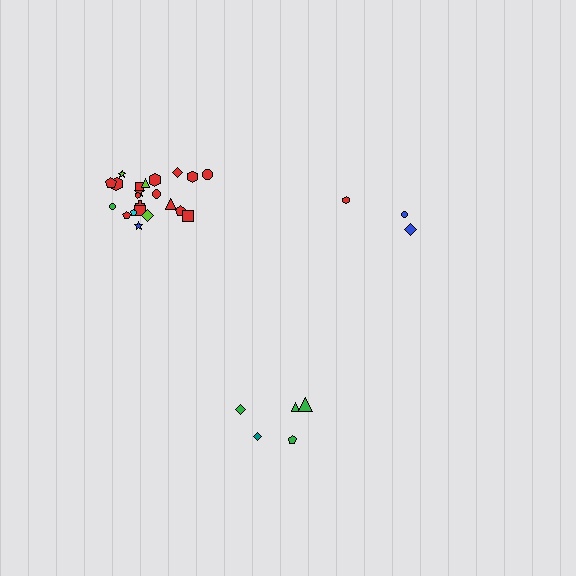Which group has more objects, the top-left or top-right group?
The top-left group.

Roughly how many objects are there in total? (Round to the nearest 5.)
Roughly 30 objects in total.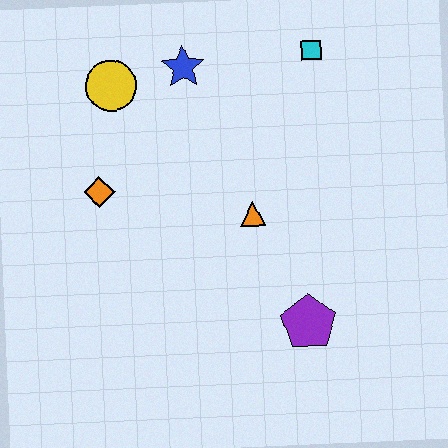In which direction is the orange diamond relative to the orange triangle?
The orange diamond is to the left of the orange triangle.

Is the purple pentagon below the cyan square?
Yes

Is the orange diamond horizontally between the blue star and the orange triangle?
No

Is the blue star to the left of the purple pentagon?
Yes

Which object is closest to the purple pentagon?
The orange triangle is closest to the purple pentagon.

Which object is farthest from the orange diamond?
The cyan square is farthest from the orange diamond.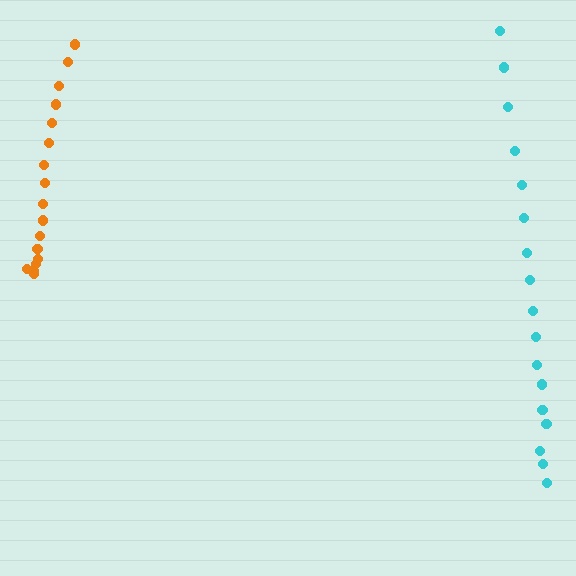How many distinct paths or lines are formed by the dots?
There are 2 distinct paths.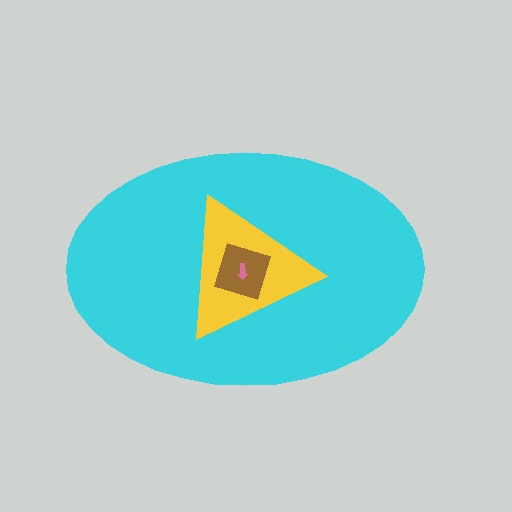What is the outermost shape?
The cyan ellipse.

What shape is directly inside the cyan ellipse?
The yellow triangle.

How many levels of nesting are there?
4.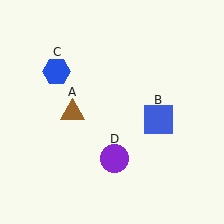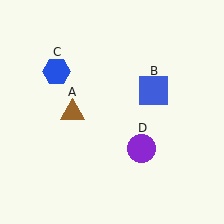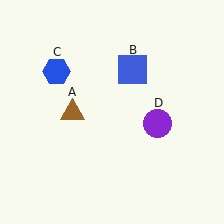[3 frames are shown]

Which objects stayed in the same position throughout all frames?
Brown triangle (object A) and blue hexagon (object C) remained stationary.